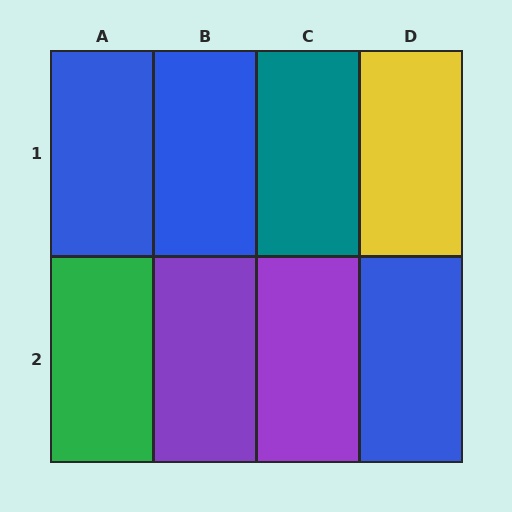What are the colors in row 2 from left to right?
Green, purple, purple, blue.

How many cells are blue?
3 cells are blue.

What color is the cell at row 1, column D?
Yellow.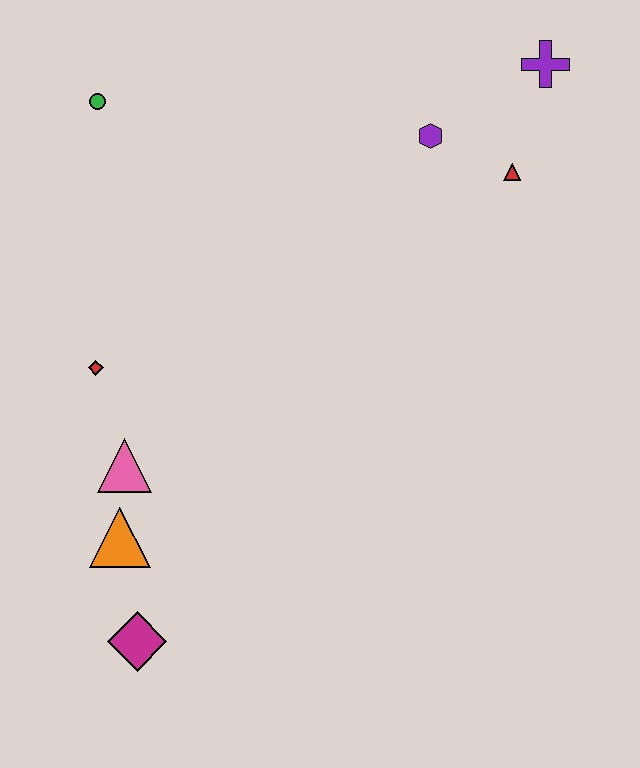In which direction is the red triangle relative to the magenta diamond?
The red triangle is above the magenta diamond.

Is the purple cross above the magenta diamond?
Yes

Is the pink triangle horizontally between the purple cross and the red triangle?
No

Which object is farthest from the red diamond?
The purple cross is farthest from the red diamond.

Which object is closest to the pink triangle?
The orange triangle is closest to the pink triangle.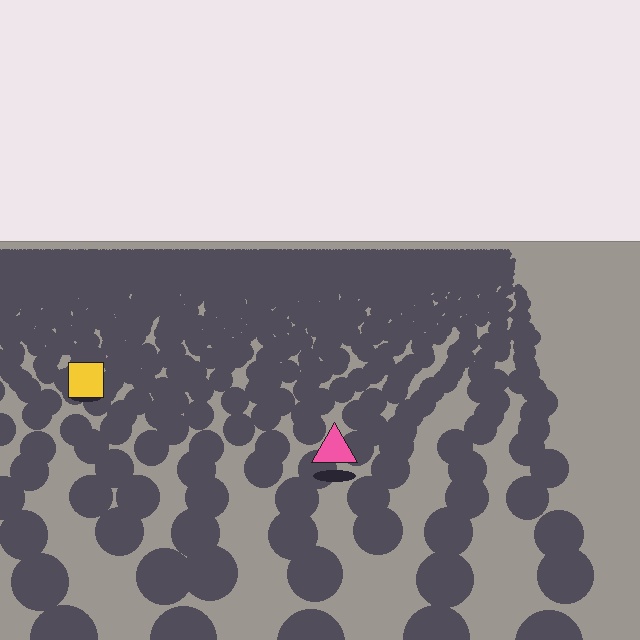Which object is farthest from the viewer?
The yellow square is farthest from the viewer. It appears smaller and the ground texture around it is denser.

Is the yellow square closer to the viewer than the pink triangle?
No. The pink triangle is closer — you can tell from the texture gradient: the ground texture is coarser near it.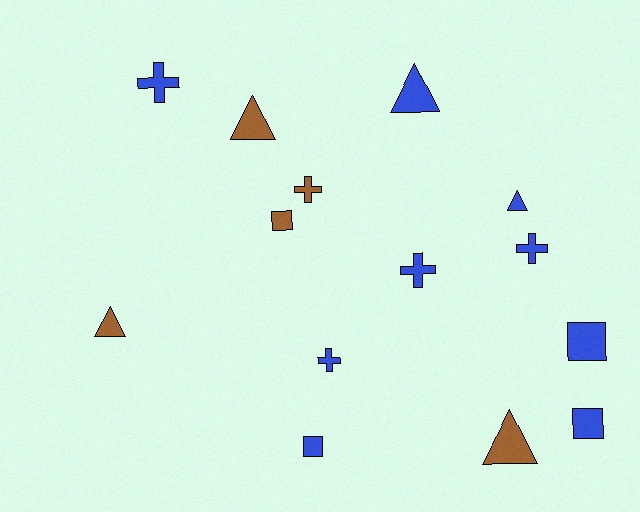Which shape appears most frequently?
Triangle, with 5 objects.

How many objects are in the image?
There are 14 objects.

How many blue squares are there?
There are 3 blue squares.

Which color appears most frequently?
Blue, with 9 objects.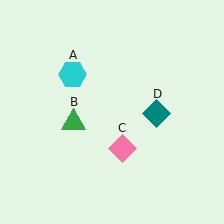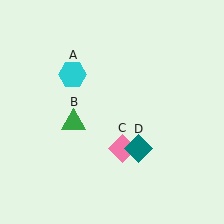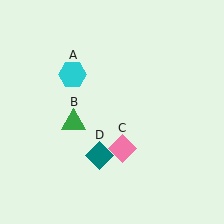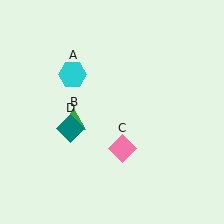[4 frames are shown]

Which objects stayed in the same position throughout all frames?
Cyan hexagon (object A) and green triangle (object B) and pink diamond (object C) remained stationary.